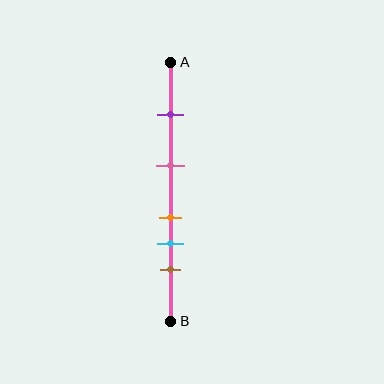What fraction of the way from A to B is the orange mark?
The orange mark is approximately 60% (0.6) of the way from A to B.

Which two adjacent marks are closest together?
The orange and cyan marks are the closest adjacent pair.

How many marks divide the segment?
There are 5 marks dividing the segment.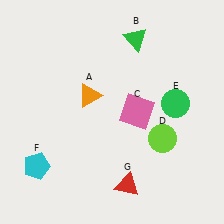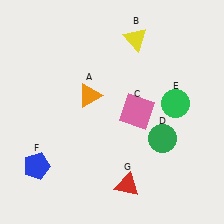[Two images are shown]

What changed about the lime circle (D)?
In Image 1, D is lime. In Image 2, it changed to green.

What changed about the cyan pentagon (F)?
In Image 1, F is cyan. In Image 2, it changed to blue.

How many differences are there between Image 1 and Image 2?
There are 3 differences between the two images.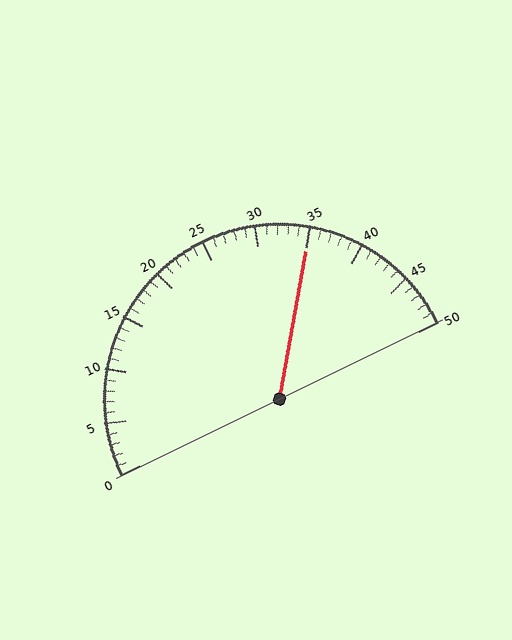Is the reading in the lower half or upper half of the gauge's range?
The reading is in the upper half of the range (0 to 50).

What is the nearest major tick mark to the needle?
The nearest major tick mark is 35.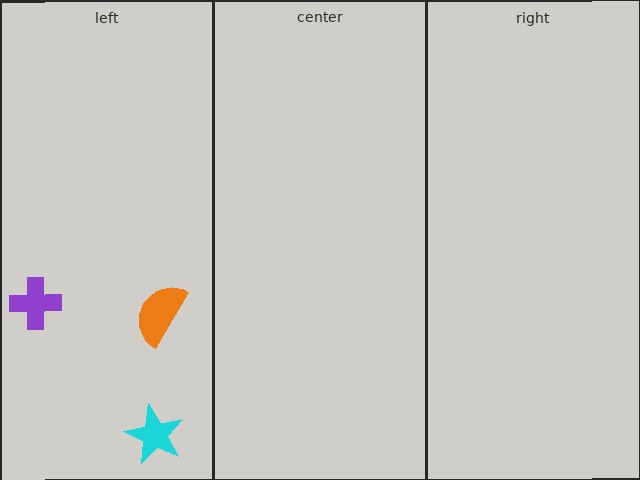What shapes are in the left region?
The purple cross, the orange semicircle, the cyan star.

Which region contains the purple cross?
The left region.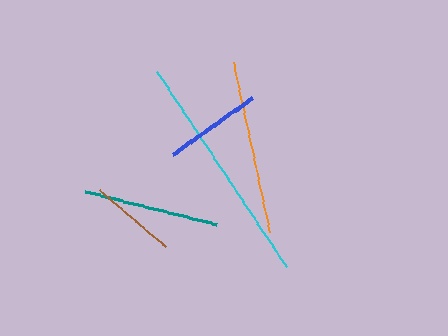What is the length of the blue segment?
The blue segment is approximately 98 pixels long.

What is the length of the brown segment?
The brown segment is approximately 87 pixels long.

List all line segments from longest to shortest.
From longest to shortest: cyan, orange, teal, blue, brown.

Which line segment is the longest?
The cyan line is the longest at approximately 234 pixels.